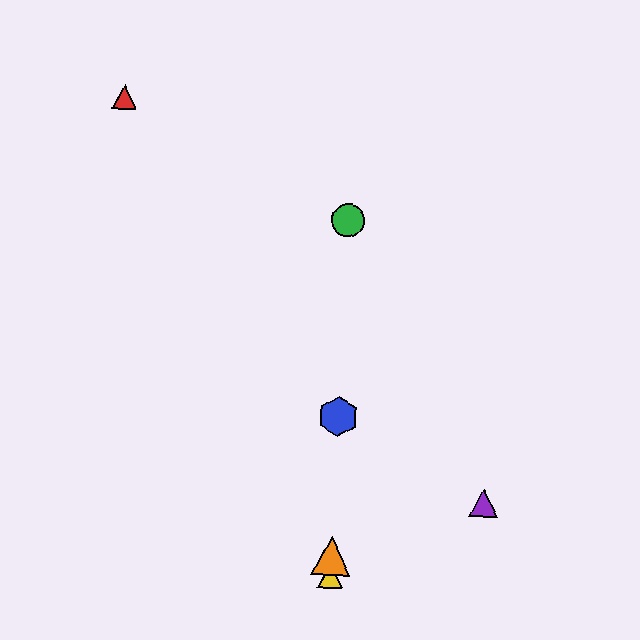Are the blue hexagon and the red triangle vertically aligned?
No, the blue hexagon is at x≈338 and the red triangle is at x≈125.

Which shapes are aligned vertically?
The blue hexagon, the green circle, the yellow triangle, the orange triangle are aligned vertically.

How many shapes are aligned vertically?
4 shapes (the blue hexagon, the green circle, the yellow triangle, the orange triangle) are aligned vertically.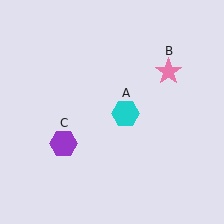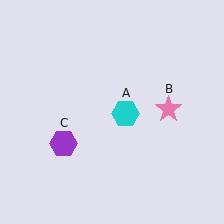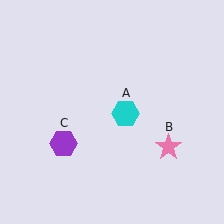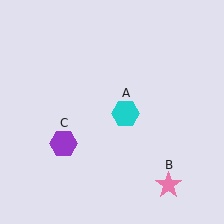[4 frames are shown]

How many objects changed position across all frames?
1 object changed position: pink star (object B).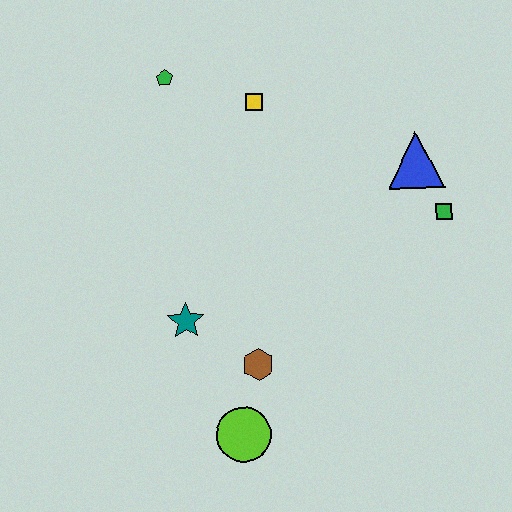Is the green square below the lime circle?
No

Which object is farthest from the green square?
The green pentagon is farthest from the green square.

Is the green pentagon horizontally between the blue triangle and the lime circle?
No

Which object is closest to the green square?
The blue triangle is closest to the green square.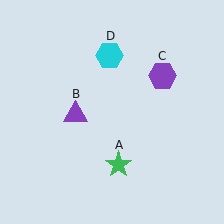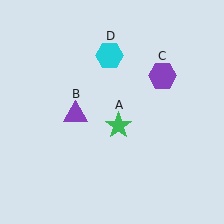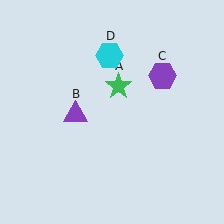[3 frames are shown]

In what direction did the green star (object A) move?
The green star (object A) moved up.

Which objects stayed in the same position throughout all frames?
Purple triangle (object B) and purple hexagon (object C) and cyan hexagon (object D) remained stationary.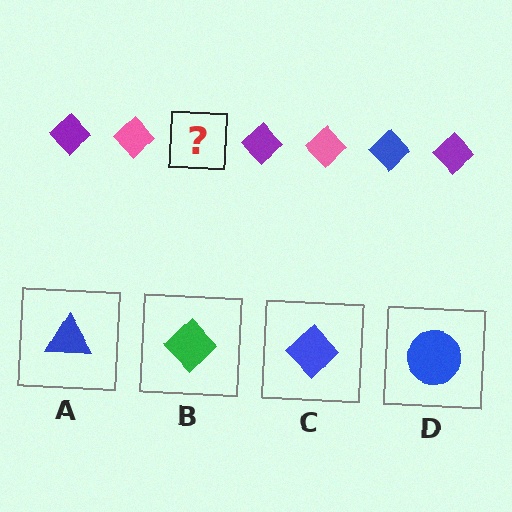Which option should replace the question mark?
Option C.